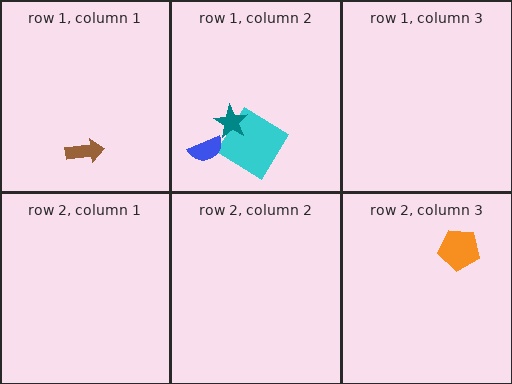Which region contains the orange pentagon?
The row 2, column 3 region.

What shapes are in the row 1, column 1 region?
The brown arrow.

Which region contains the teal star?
The row 1, column 2 region.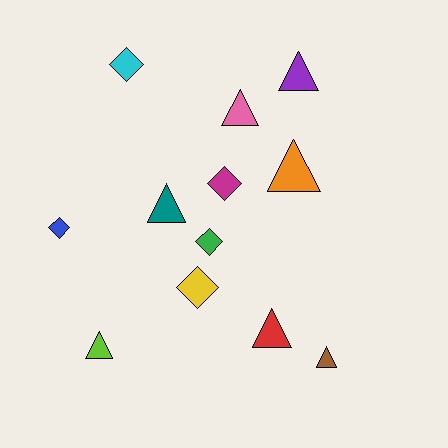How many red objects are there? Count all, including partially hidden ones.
There is 1 red object.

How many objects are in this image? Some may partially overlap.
There are 12 objects.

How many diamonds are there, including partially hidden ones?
There are 5 diamonds.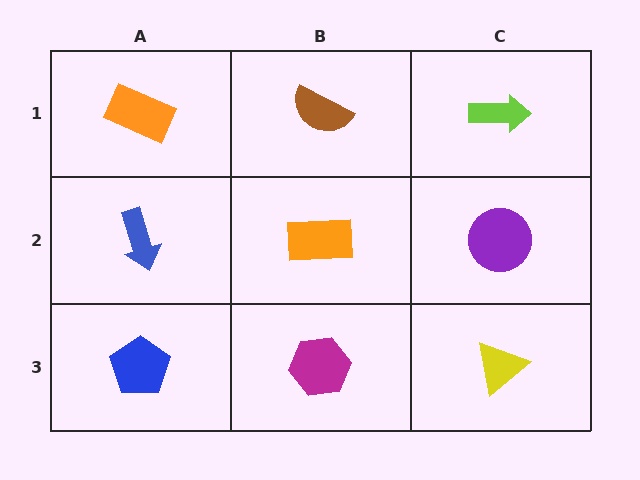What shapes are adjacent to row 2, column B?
A brown semicircle (row 1, column B), a magenta hexagon (row 3, column B), a blue arrow (row 2, column A), a purple circle (row 2, column C).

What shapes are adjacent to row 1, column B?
An orange rectangle (row 2, column B), an orange rectangle (row 1, column A), a lime arrow (row 1, column C).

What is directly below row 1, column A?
A blue arrow.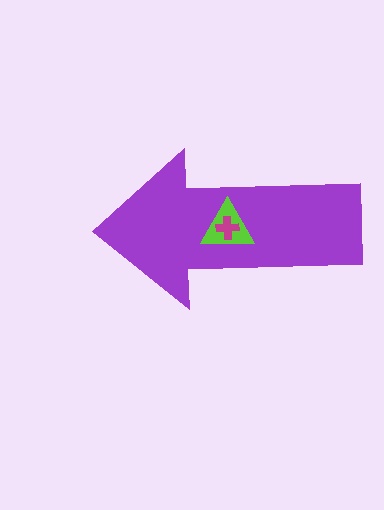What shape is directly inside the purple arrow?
The lime triangle.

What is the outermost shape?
The purple arrow.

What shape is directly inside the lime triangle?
The magenta cross.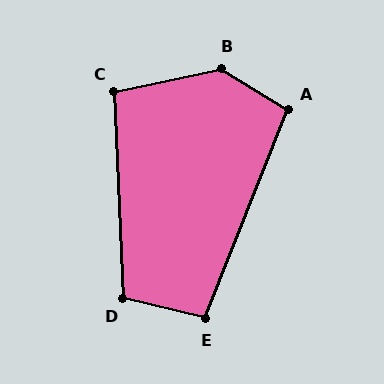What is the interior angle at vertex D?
Approximately 106 degrees (obtuse).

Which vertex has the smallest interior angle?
E, at approximately 98 degrees.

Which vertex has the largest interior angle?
B, at approximately 136 degrees.